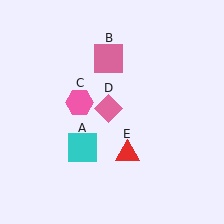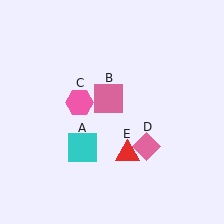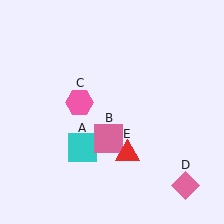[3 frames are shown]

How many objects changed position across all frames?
2 objects changed position: pink square (object B), pink diamond (object D).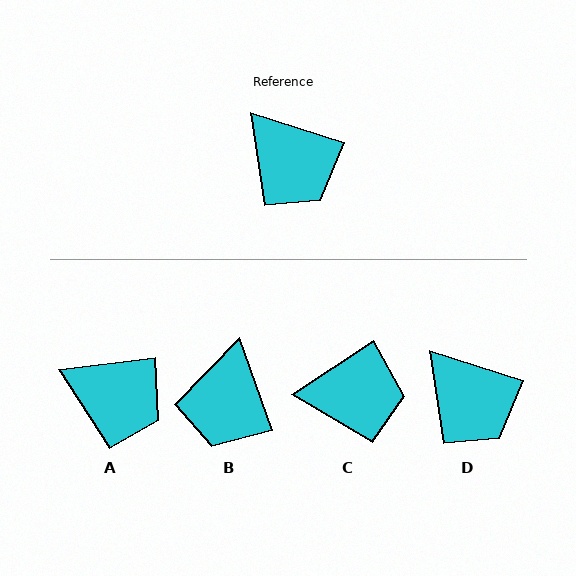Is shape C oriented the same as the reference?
No, it is off by about 51 degrees.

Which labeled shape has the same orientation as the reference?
D.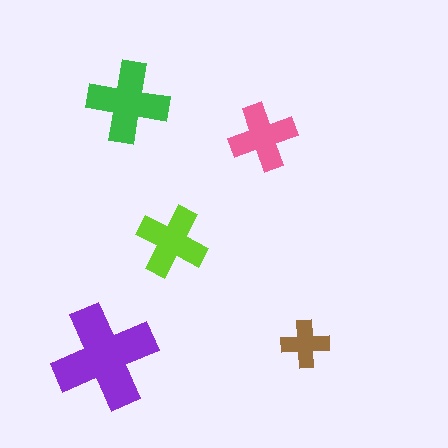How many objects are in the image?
There are 5 objects in the image.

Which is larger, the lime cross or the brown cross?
The lime one.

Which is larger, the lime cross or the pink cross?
The lime one.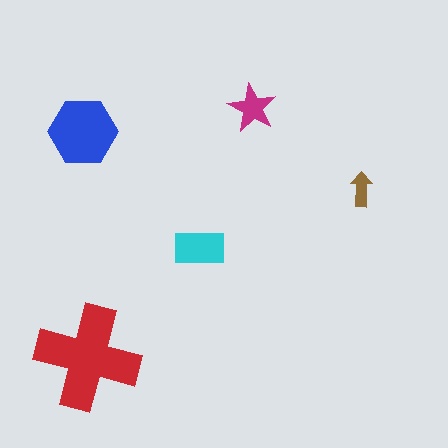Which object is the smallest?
The brown arrow.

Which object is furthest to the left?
The blue hexagon is leftmost.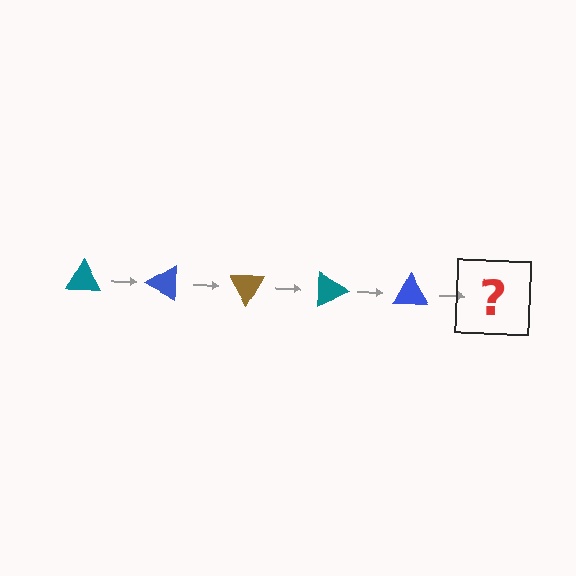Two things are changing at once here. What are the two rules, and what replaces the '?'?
The two rules are that it rotates 30 degrees each step and the color cycles through teal, blue, and brown. The '?' should be a brown triangle, rotated 150 degrees from the start.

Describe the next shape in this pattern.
It should be a brown triangle, rotated 150 degrees from the start.